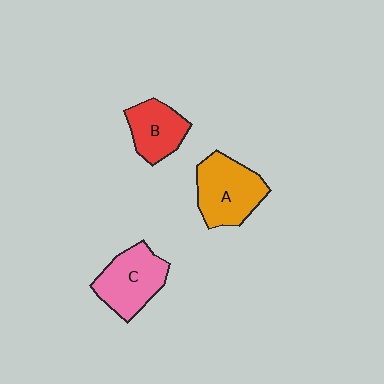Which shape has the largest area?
Shape A (orange).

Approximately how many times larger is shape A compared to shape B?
Approximately 1.4 times.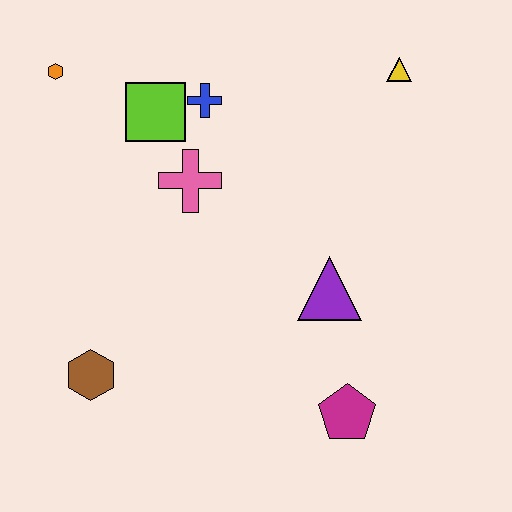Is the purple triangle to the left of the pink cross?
No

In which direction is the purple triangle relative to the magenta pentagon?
The purple triangle is above the magenta pentagon.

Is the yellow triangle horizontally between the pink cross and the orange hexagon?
No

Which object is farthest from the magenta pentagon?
The orange hexagon is farthest from the magenta pentagon.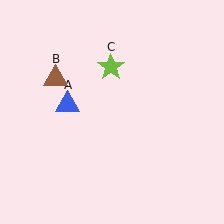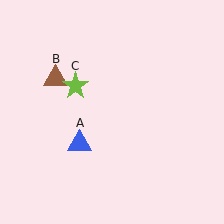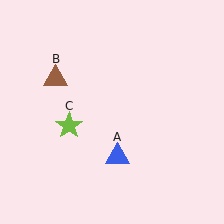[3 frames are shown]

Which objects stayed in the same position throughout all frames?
Brown triangle (object B) remained stationary.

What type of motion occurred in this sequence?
The blue triangle (object A), lime star (object C) rotated counterclockwise around the center of the scene.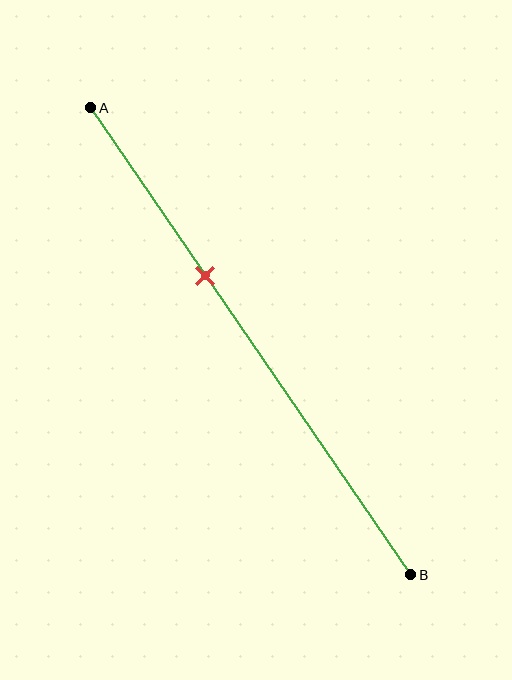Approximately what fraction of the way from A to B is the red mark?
The red mark is approximately 35% of the way from A to B.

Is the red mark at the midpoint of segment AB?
No, the mark is at about 35% from A, not at the 50% midpoint.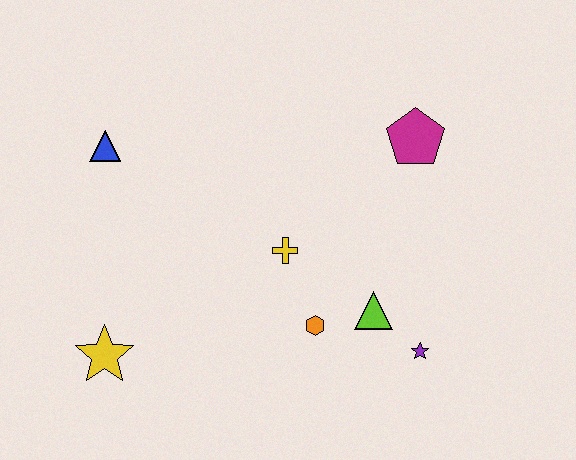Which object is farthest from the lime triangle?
The blue triangle is farthest from the lime triangle.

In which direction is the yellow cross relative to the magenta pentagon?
The yellow cross is to the left of the magenta pentagon.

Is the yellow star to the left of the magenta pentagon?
Yes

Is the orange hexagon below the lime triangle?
Yes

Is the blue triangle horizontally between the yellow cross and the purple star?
No